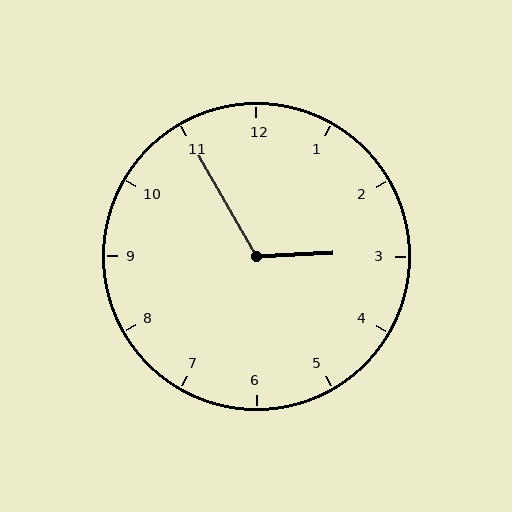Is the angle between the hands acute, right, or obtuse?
It is obtuse.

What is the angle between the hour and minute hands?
Approximately 118 degrees.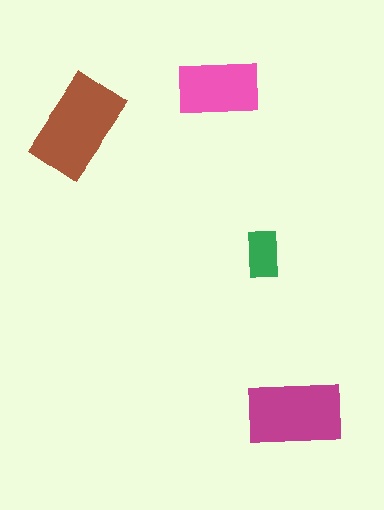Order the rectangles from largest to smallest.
the brown one, the magenta one, the pink one, the green one.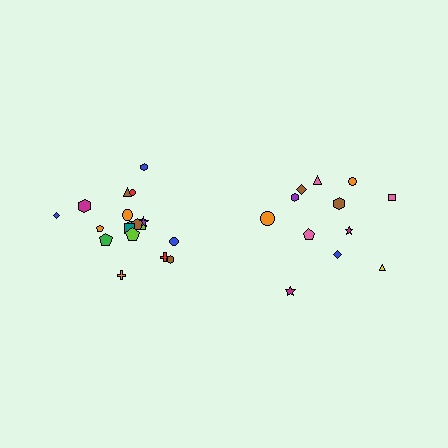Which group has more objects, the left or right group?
The left group.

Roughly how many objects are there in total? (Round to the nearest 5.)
Roughly 30 objects in total.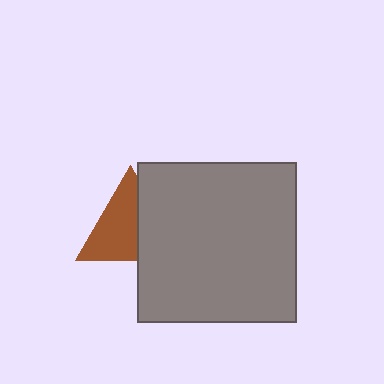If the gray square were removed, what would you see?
You would see the complete brown triangle.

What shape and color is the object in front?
The object in front is a gray square.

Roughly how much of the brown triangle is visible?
About half of it is visible (roughly 62%).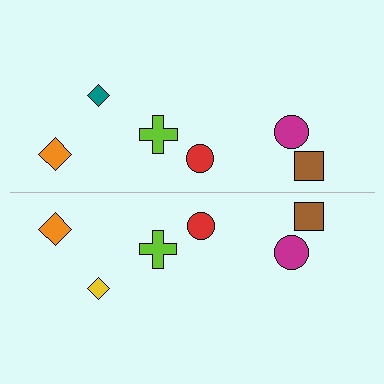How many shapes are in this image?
There are 12 shapes in this image.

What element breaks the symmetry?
The yellow diamond on the bottom side breaks the symmetry — its mirror counterpart is teal.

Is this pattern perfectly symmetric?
No, the pattern is not perfectly symmetric. The yellow diamond on the bottom side breaks the symmetry — its mirror counterpart is teal.